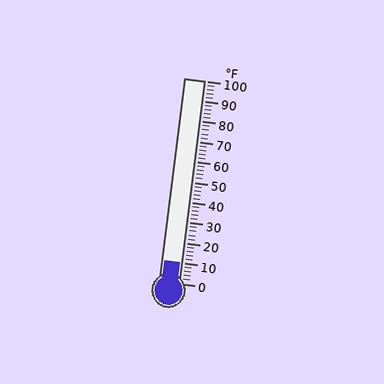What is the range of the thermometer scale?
The thermometer scale ranges from 0°F to 100°F.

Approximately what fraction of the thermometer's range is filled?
The thermometer is filled to approximately 10% of its range.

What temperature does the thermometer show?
The thermometer shows approximately 10°F.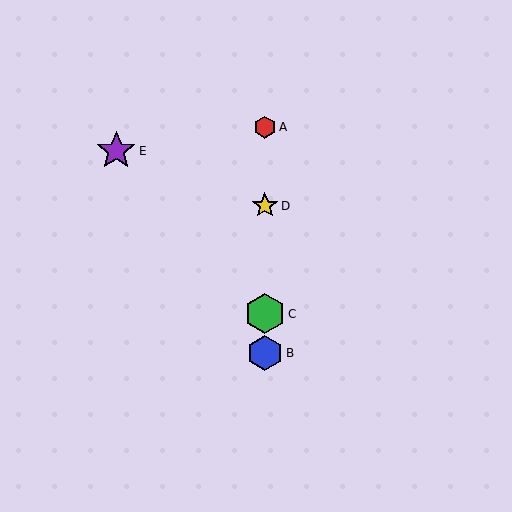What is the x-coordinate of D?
Object D is at x≈265.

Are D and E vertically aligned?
No, D is at x≈265 and E is at x≈116.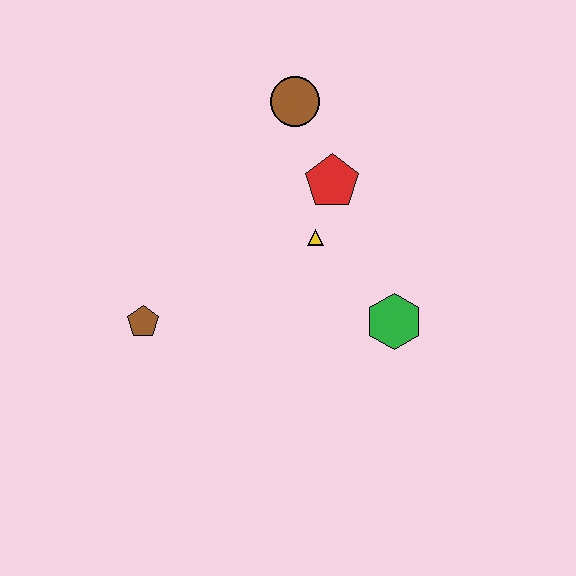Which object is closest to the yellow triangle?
The red pentagon is closest to the yellow triangle.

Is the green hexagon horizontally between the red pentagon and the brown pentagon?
No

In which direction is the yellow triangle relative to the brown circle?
The yellow triangle is below the brown circle.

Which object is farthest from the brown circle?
The brown pentagon is farthest from the brown circle.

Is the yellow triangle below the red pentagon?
Yes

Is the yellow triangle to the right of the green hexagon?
No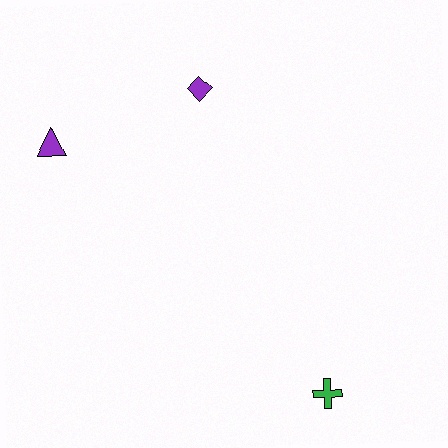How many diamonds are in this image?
There is 1 diamond.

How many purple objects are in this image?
There are 2 purple objects.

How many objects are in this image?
There are 3 objects.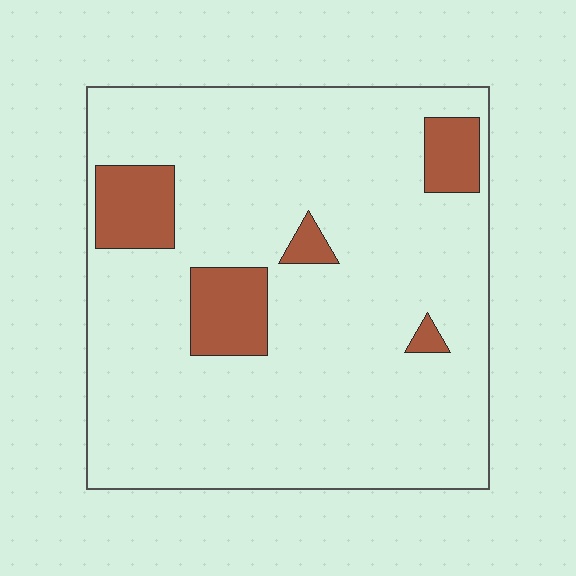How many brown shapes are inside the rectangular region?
5.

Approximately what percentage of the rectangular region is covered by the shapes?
Approximately 15%.